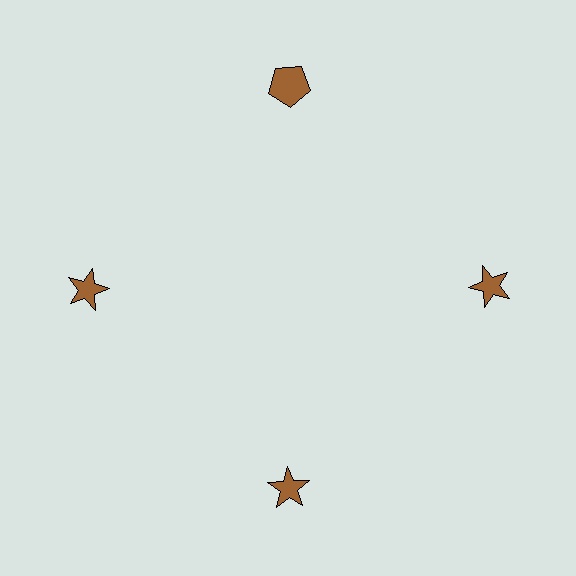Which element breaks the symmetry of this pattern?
The brown pentagon at roughly the 12 o'clock position breaks the symmetry. All other shapes are brown stars.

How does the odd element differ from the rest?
It has a different shape: pentagon instead of star.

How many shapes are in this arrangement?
There are 4 shapes arranged in a ring pattern.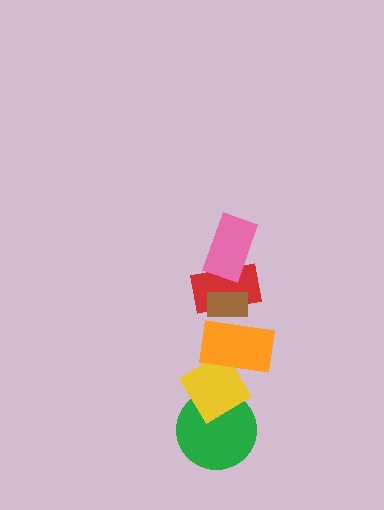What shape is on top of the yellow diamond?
The orange rectangle is on top of the yellow diamond.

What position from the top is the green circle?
The green circle is 6th from the top.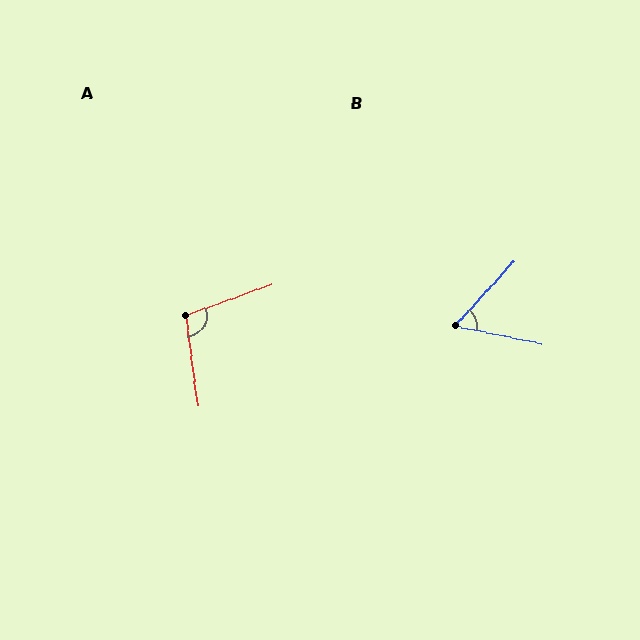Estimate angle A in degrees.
Approximately 102 degrees.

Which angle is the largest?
A, at approximately 102 degrees.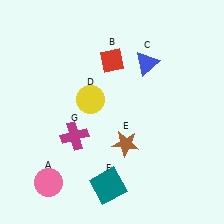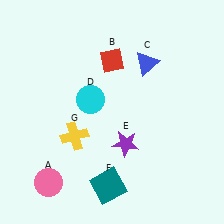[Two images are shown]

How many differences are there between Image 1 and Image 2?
There are 3 differences between the two images.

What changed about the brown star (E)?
In Image 1, E is brown. In Image 2, it changed to purple.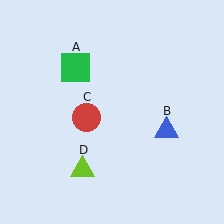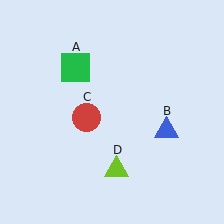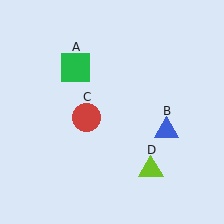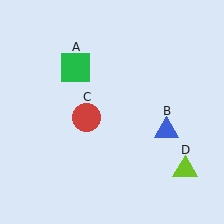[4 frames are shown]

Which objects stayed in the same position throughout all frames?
Green square (object A) and blue triangle (object B) and red circle (object C) remained stationary.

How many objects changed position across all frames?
1 object changed position: lime triangle (object D).